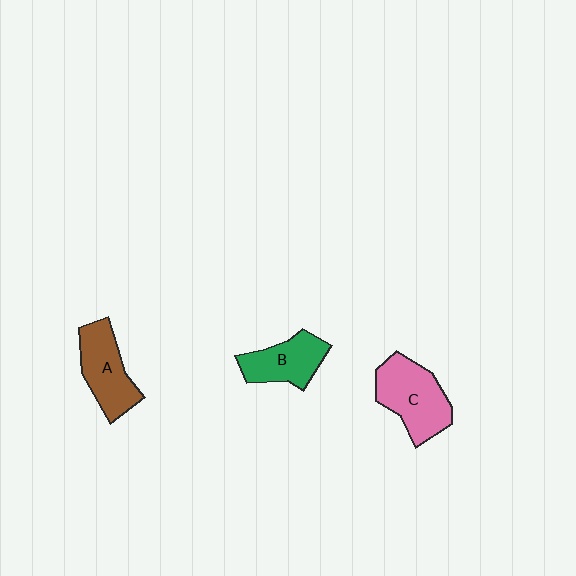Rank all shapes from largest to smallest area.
From largest to smallest: C (pink), A (brown), B (green).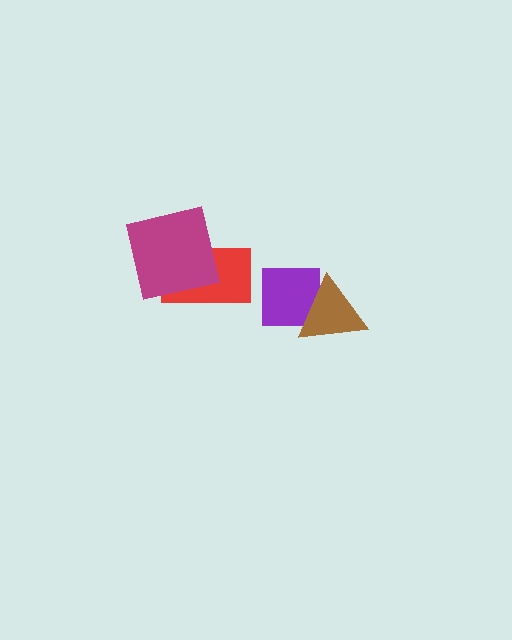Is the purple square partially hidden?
Yes, it is partially covered by another shape.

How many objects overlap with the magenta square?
1 object overlaps with the magenta square.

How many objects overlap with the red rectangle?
1 object overlaps with the red rectangle.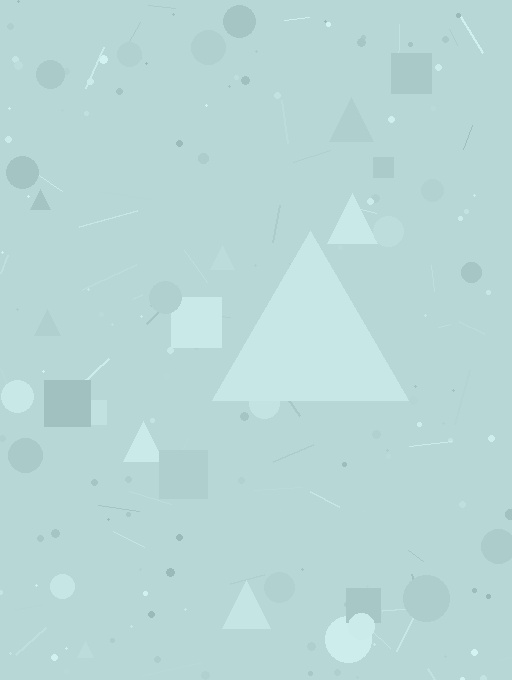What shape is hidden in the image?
A triangle is hidden in the image.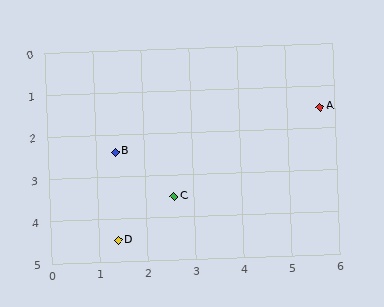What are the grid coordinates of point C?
Point C is at approximately (2.6, 3.5).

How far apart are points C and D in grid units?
Points C and D are about 1.6 grid units apart.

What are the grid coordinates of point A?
Point A is at approximately (5.7, 1.5).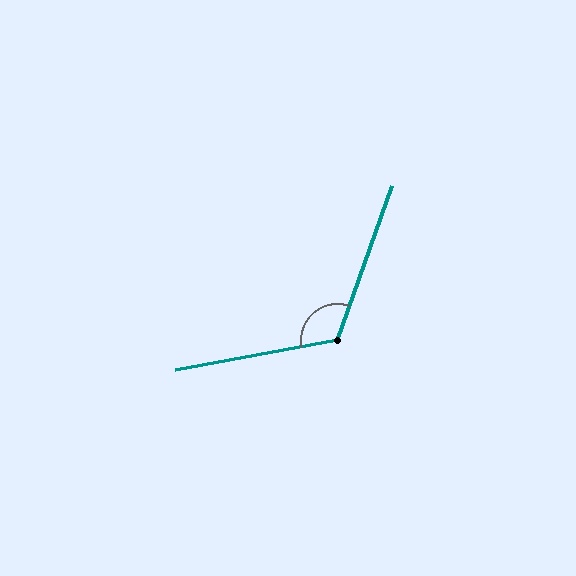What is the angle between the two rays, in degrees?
Approximately 120 degrees.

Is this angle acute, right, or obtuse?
It is obtuse.